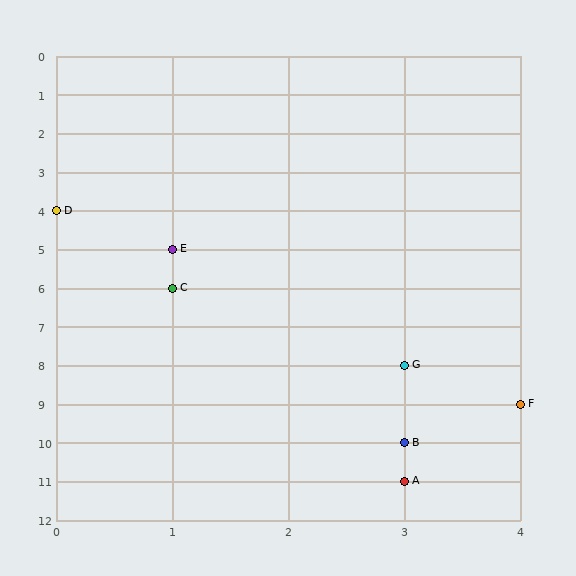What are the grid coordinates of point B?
Point B is at grid coordinates (3, 10).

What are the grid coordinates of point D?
Point D is at grid coordinates (0, 4).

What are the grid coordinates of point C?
Point C is at grid coordinates (1, 6).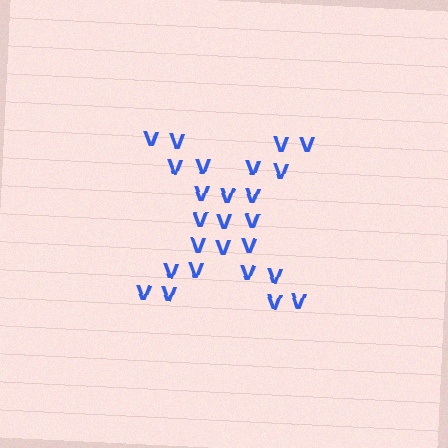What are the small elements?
The small elements are letter V's.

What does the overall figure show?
The overall figure shows the letter X.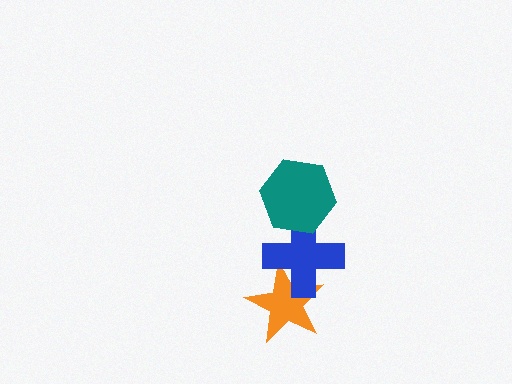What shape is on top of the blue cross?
The teal hexagon is on top of the blue cross.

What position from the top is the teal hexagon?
The teal hexagon is 1st from the top.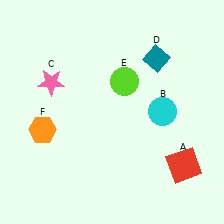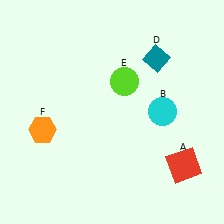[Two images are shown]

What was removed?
The pink star (C) was removed in Image 2.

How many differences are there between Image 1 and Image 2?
There is 1 difference between the two images.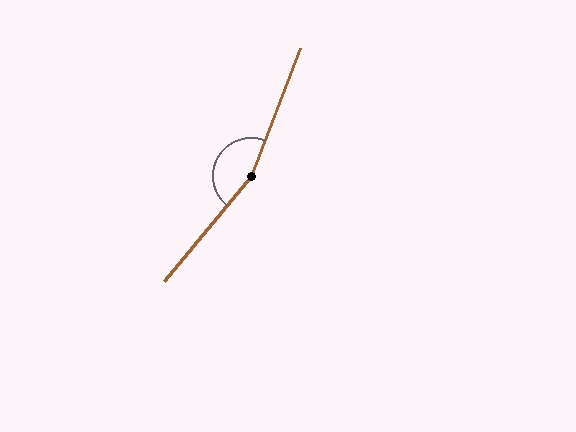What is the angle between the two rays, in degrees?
Approximately 162 degrees.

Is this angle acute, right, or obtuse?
It is obtuse.